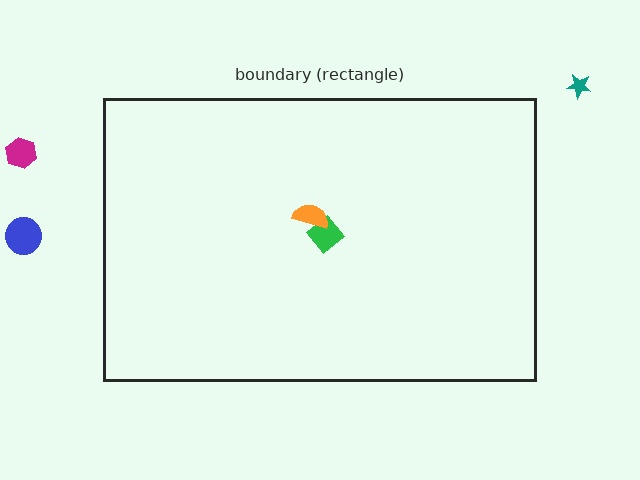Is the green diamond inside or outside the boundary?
Inside.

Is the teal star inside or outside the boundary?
Outside.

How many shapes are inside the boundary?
2 inside, 3 outside.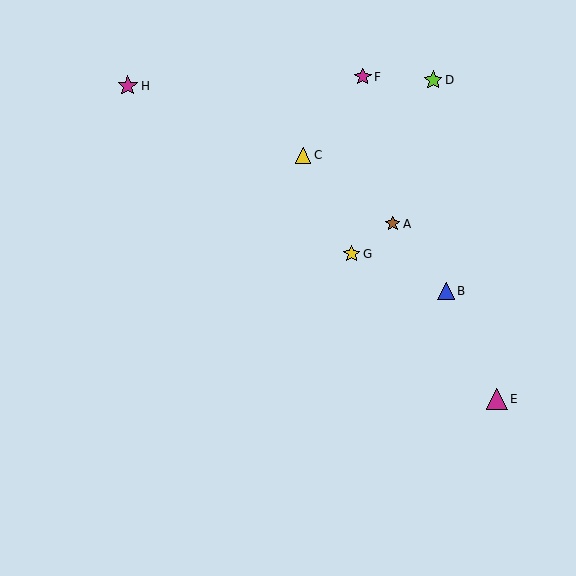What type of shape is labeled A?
Shape A is a brown star.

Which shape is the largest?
The magenta triangle (labeled E) is the largest.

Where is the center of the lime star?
The center of the lime star is at (433, 80).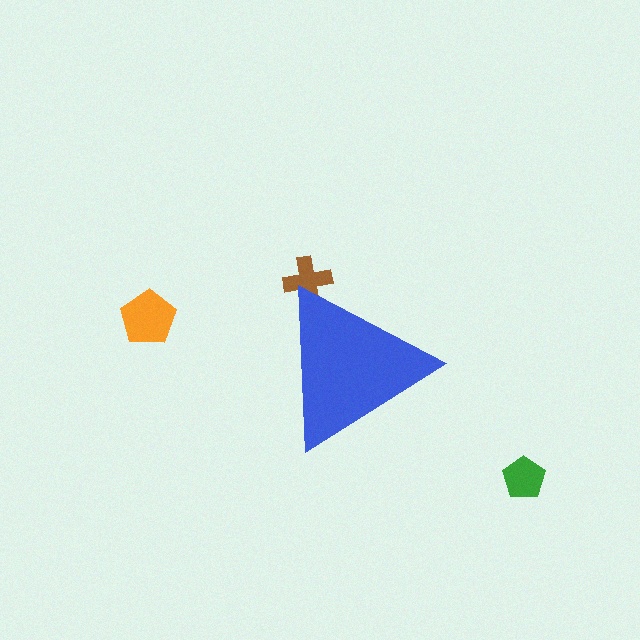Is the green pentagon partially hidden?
No, the green pentagon is fully visible.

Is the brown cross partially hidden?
Yes, the brown cross is partially hidden behind the blue triangle.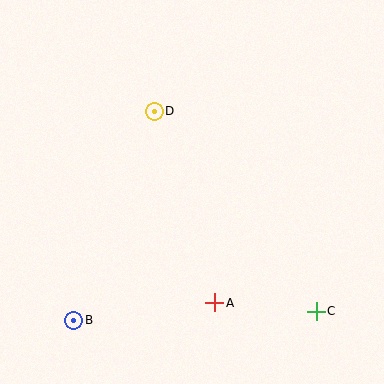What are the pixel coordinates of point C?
Point C is at (316, 311).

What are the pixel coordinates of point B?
Point B is at (74, 320).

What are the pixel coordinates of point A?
Point A is at (215, 303).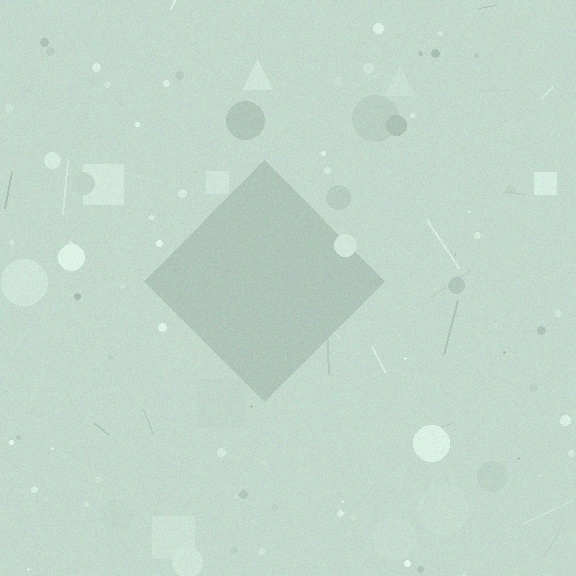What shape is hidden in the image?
A diamond is hidden in the image.